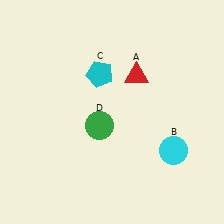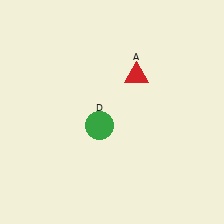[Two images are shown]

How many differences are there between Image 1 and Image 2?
There are 2 differences between the two images.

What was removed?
The cyan circle (B), the cyan pentagon (C) were removed in Image 2.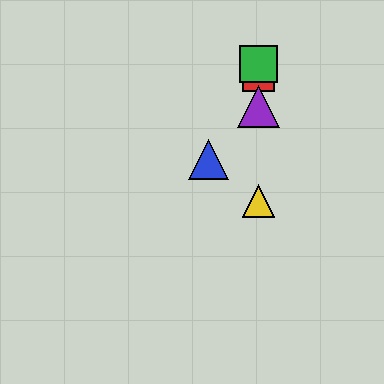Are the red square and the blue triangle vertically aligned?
No, the red square is at x≈259 and the blue triangle is at x≈208.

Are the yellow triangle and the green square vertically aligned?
Yes, both are at x≈259.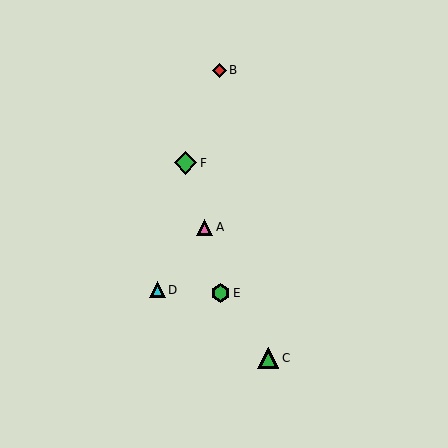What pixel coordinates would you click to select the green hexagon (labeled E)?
Click at (221, 293) to select the green hexagon E.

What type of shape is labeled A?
Shape A is a pink triangle.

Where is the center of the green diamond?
The center of the green diamond is at (185, 163).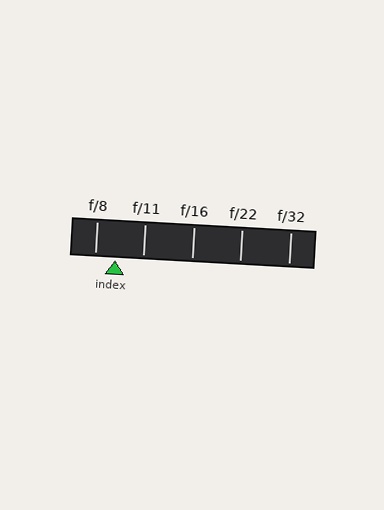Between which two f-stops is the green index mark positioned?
The index mark is between f/8 and f/11.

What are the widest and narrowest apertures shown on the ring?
The widest aperture shown is f/8 and the narrowest is f/32.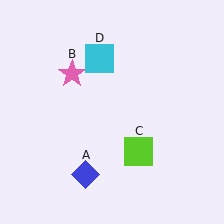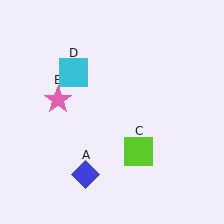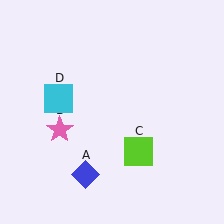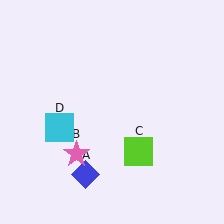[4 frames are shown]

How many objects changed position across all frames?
2 objects changed position: pink star (object B), cyan square (object D).